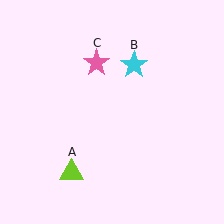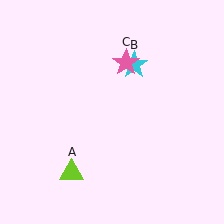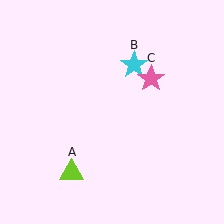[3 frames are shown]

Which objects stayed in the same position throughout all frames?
Lime triangle (object A) and cyan star (object B) remained stationary.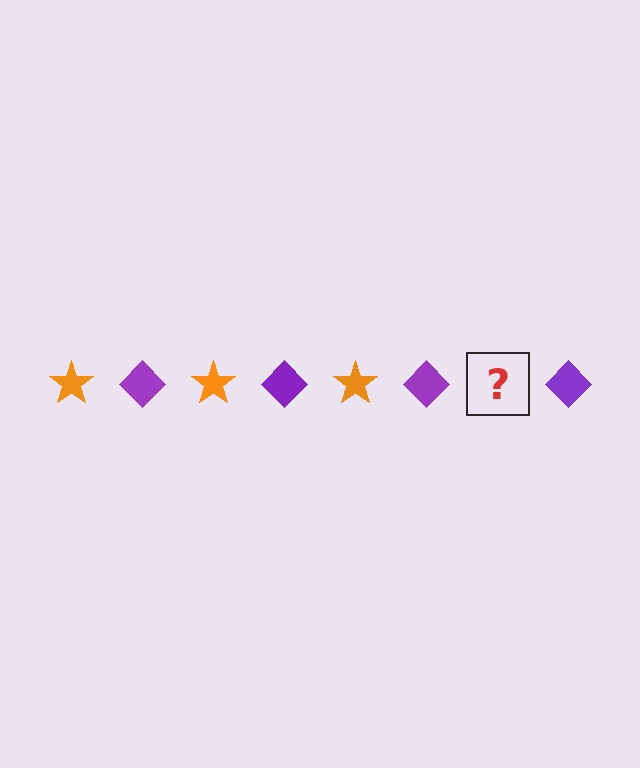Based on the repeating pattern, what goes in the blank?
The blank should be an orange star.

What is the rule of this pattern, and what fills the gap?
The rule is that the pattern alternates between orange star and purple diamond. The gap should be filled with an orange star.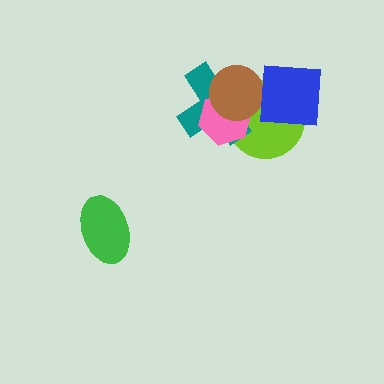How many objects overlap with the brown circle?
4 objects overlap with the brown circle.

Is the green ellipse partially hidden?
No, no other shape covers it.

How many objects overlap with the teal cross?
4 objects overlap with the teal cross.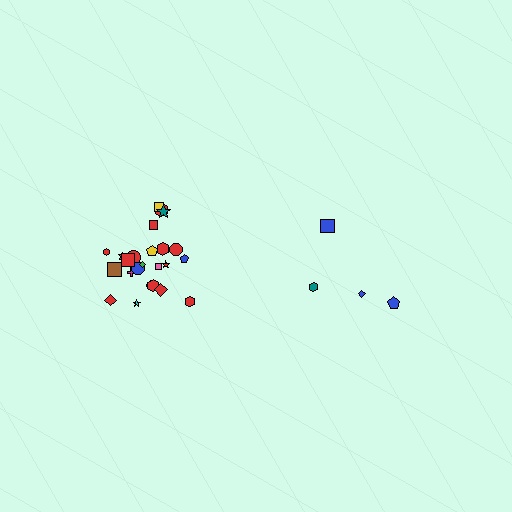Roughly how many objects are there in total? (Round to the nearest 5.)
Roughly 30 objects in total.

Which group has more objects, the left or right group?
The left group.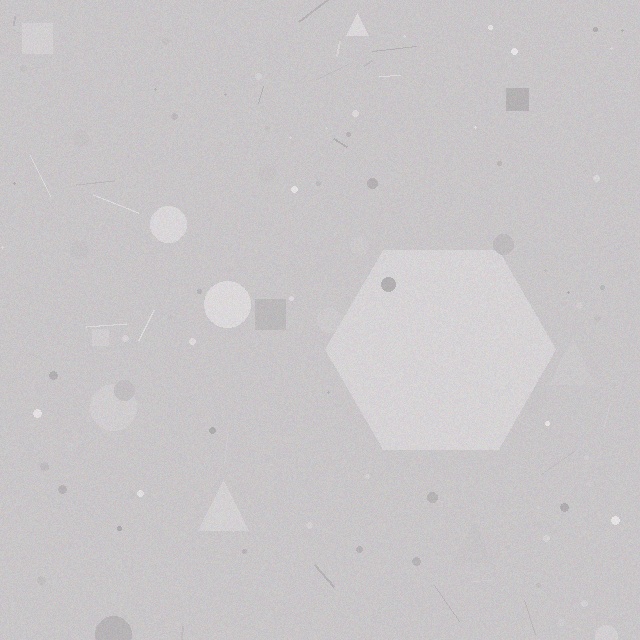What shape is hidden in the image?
A hexagon is hidden in the image.